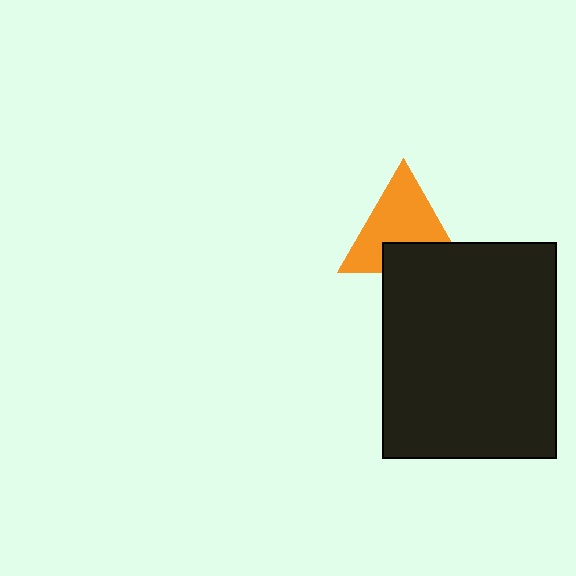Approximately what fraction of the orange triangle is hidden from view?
Roughly 33% of the orange triangle is hidden behind the black rectangle.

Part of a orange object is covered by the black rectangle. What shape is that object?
It is a triangle.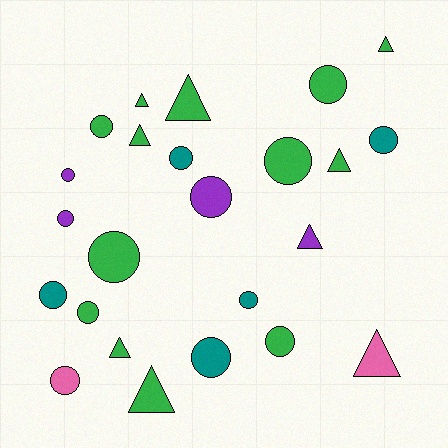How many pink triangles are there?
There is 1 pink triangle.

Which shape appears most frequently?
Circle, with 15 objects.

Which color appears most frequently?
Green, with 13 objects.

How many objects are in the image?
There are 24 objects.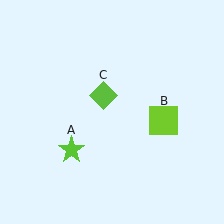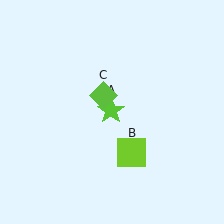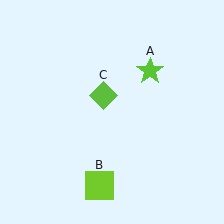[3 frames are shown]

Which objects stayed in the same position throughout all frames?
Lime diamond (object C) remained stationary.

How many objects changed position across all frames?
2 objects changed position: lime star (object A), lime square (object B).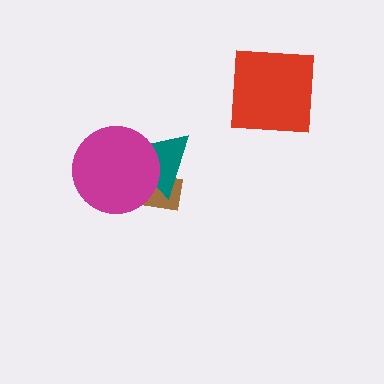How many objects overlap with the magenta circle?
2 objects overlap with the magenta circle.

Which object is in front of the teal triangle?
The magenta circle is in front of the teal triangle.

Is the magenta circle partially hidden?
No, no other shape covers it.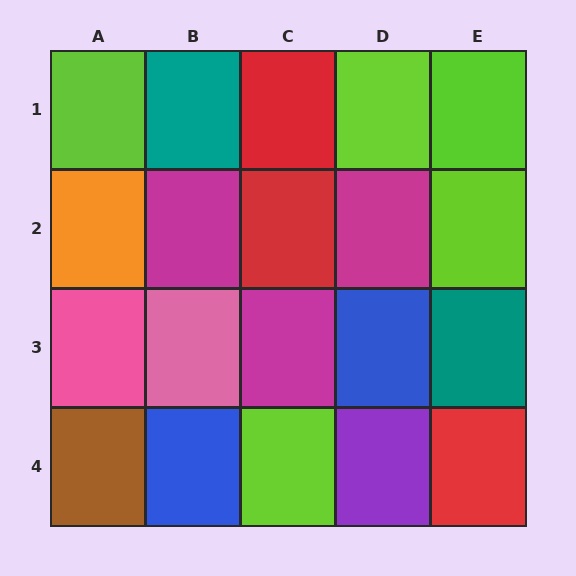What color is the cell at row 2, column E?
Lime.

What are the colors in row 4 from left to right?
Brown, blue, lime, purple, red.